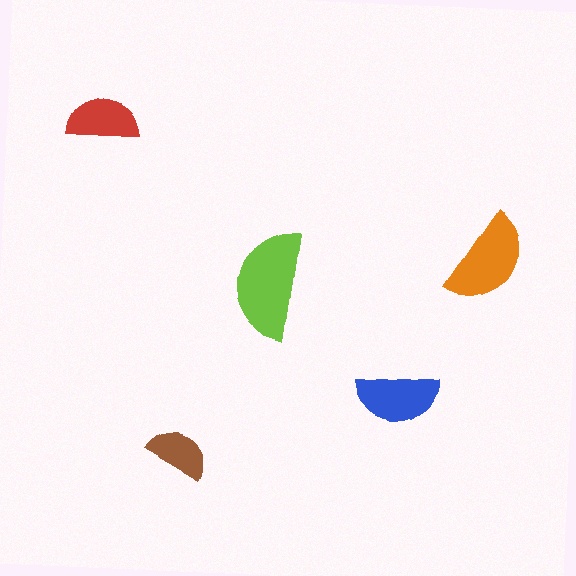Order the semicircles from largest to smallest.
the lime one, the orange one, the blue one, the red one, the brown one.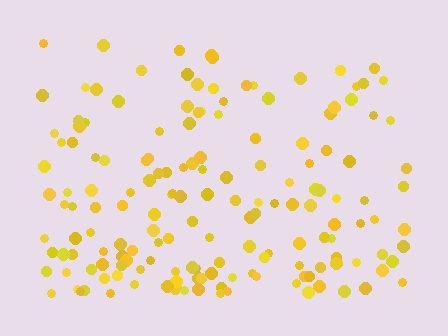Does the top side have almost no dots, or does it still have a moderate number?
Still a moderate number, just noticeably fewer than the bottom.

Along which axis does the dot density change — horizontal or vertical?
Vertical.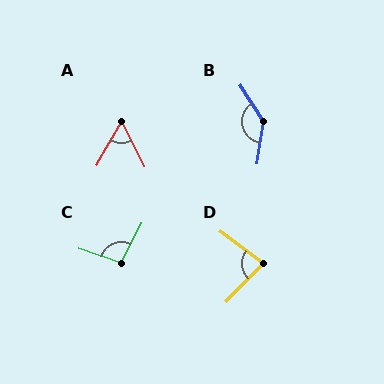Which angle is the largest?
B, at approximately 138 degrees.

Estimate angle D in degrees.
Approximately 82 degrees.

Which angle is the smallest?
A, at approximately 57 degrees.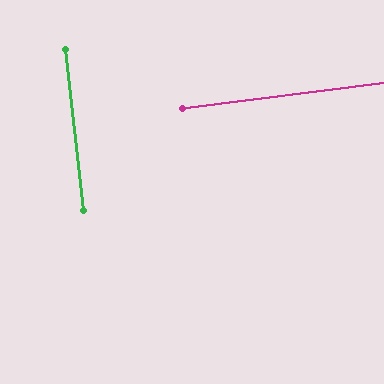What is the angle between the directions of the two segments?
Approximately 89 degrees.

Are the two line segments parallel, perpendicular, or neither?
Perpendicular — they meet at approximately 89°.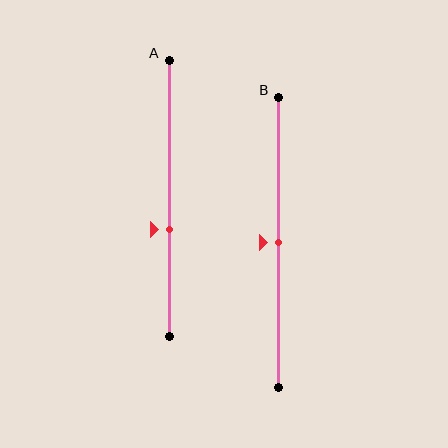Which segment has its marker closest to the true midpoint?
Segment B has its marker closest to the true midpoint.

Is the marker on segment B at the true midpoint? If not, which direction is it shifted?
Yes, the marker on segment B is at the true midpoint.